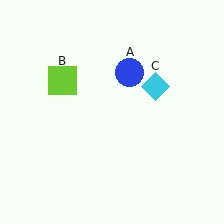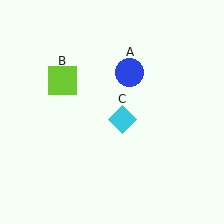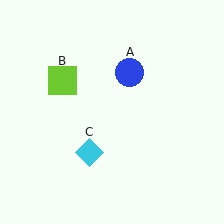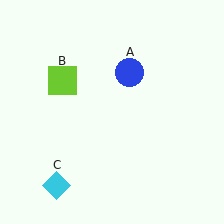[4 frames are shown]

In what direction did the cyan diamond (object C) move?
The cyan diamond (object C) moved down and to the left.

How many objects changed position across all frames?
1 object changed position: cyan diamond (object C).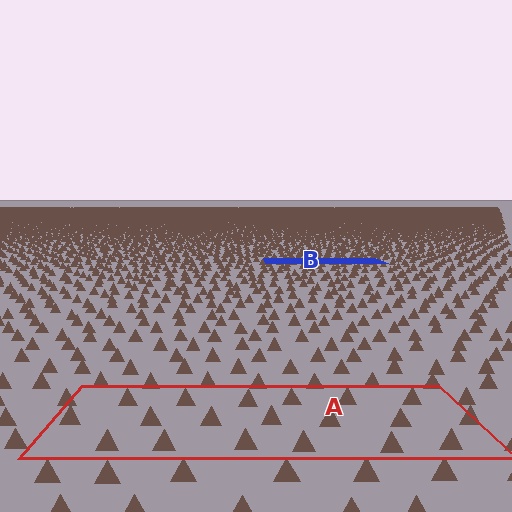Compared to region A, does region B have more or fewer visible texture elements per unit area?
Region B has more texture elements per unit area — they are packed more densely because it is farther away.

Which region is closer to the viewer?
Region A is closer. The texture elements there are larger and more spread out.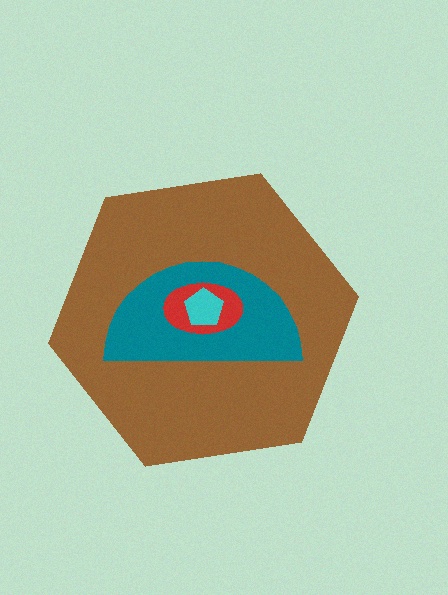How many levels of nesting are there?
4.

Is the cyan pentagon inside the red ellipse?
Yes.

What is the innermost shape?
The cyan pentagon.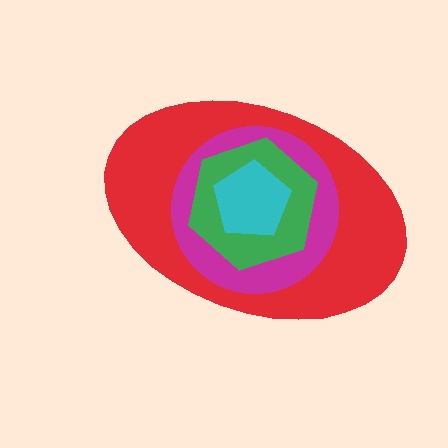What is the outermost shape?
The red ellipse.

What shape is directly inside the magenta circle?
The green hexagon.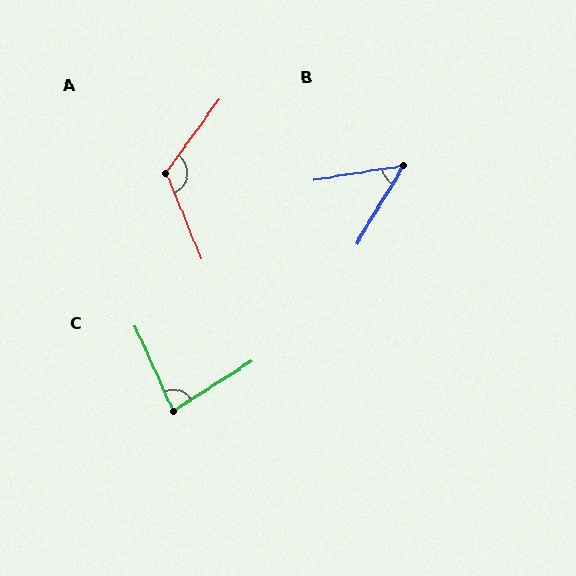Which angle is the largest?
A, at approximately 122 degrees.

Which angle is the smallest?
B, at approximately 50 degrees.